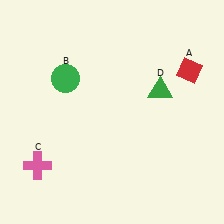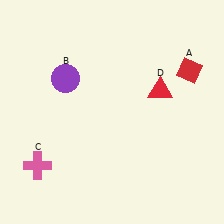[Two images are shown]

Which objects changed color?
B changed from green to purple. D changed from green to red.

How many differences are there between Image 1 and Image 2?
There are 2 differences between the two images.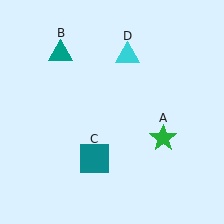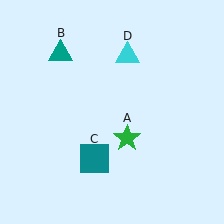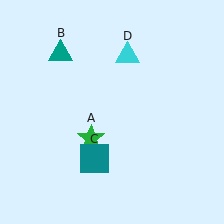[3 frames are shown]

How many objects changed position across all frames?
1 object changed position: green star (object A).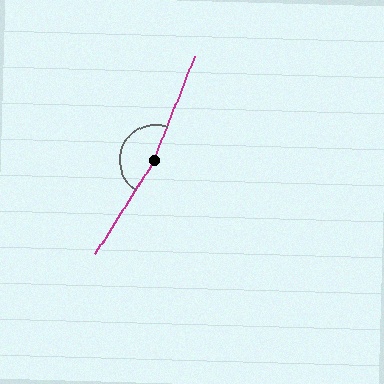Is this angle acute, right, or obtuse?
It is obtuse.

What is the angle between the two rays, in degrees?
Approximately 169 degrees.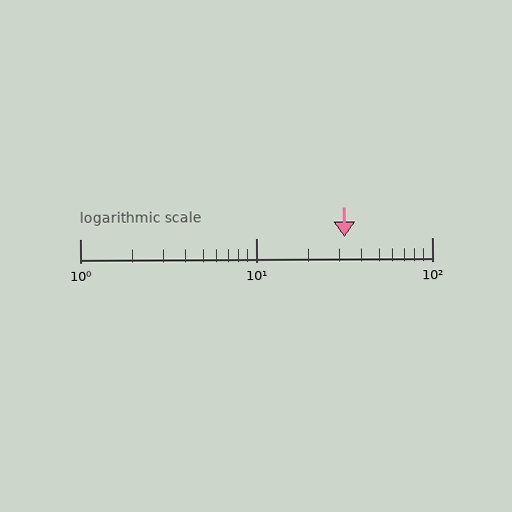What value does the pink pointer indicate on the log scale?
The pointer indicates approximately 32.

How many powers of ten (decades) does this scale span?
The scale spans 2 decades, from 1 to 100.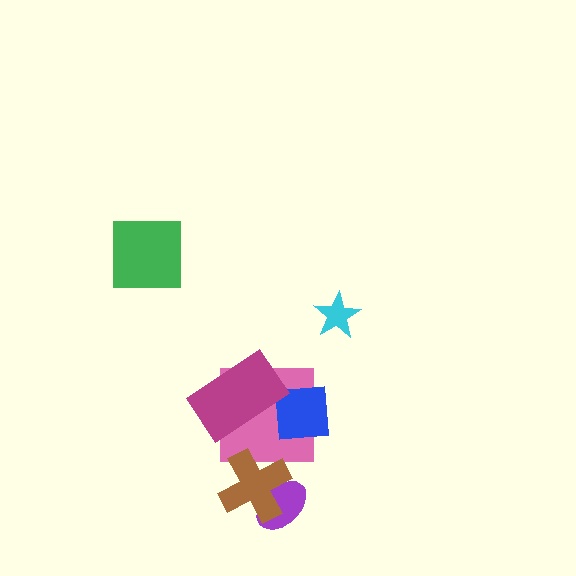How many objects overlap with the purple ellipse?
1 object overlaps with the purple ellipse.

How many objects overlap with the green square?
0 objects overlap with the green square.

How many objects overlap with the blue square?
2 objects overlap with the blue square.